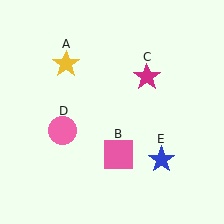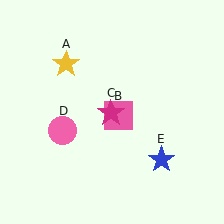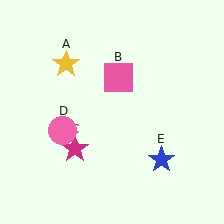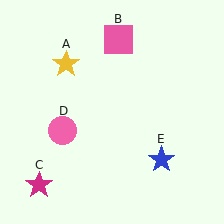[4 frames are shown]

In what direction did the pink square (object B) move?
The pink square (object B) moved up.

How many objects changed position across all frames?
2 objects changed position: pink square (object B), magenta star (object C).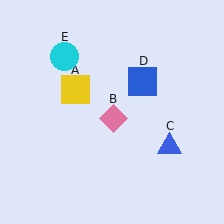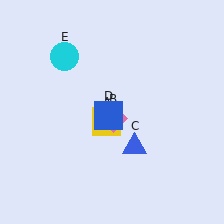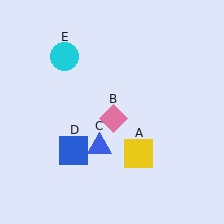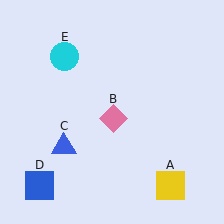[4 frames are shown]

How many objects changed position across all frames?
3 objects changed position: yellow square (object A), blue triangle (object C), blue square (object D).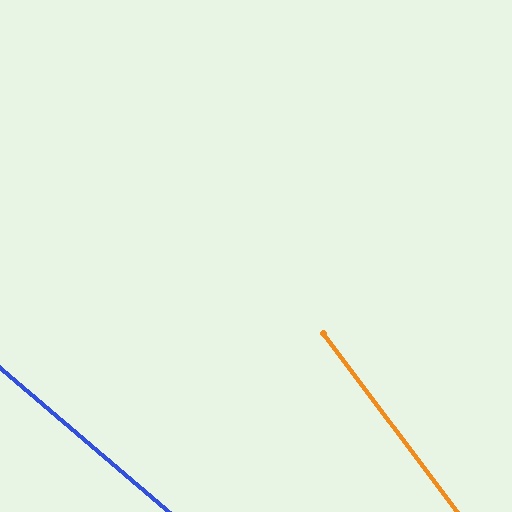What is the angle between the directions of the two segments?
Approximately 13 degrees.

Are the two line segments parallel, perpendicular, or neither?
Neither parallel nor perpendicular — they differ by about 13°.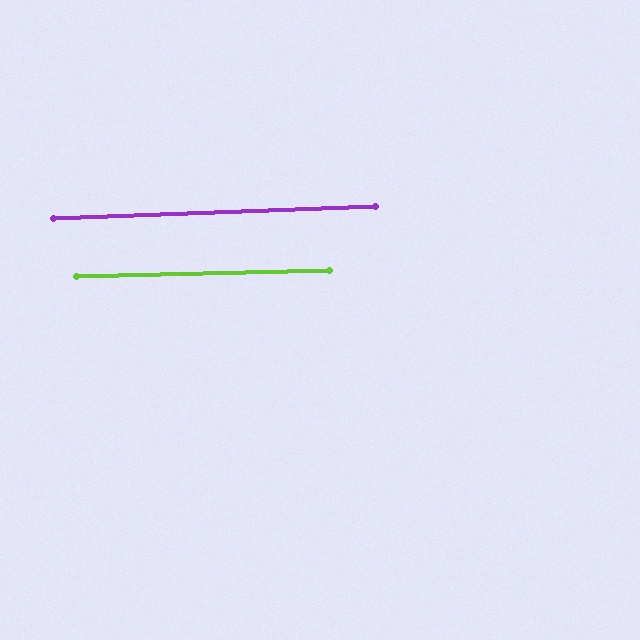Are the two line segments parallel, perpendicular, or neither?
Parallel — their directions differ by only 1.0°.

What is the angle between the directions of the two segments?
Approximately 1 degree.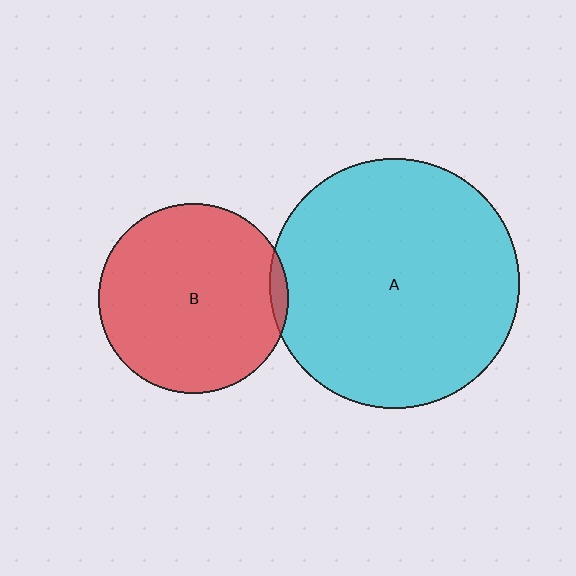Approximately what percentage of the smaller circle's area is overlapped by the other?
Approximately 5%.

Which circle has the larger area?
Circle A (cyan).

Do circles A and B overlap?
Yes.